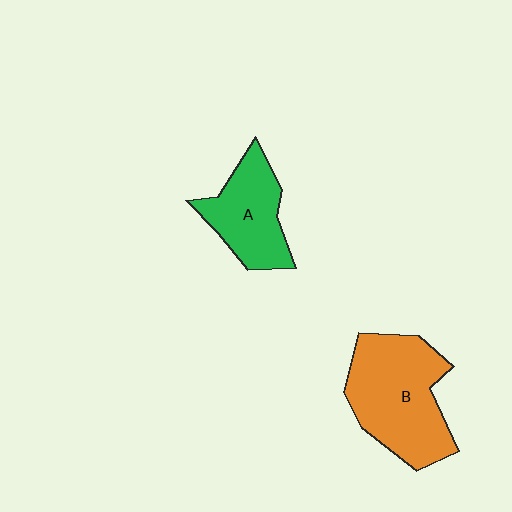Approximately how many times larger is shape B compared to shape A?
Approximately 1.5 times.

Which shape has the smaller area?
Shape A (green).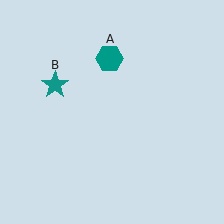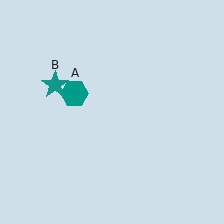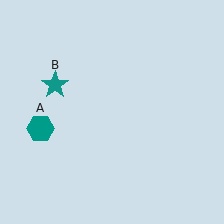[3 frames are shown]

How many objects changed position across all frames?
1 object changed position: teal hexagon (object A).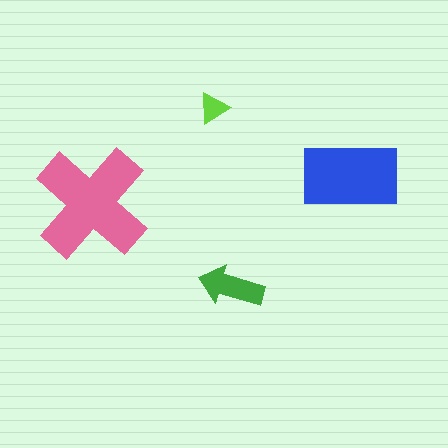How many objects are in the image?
There are 4 objects in the image.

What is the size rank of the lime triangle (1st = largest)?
4th.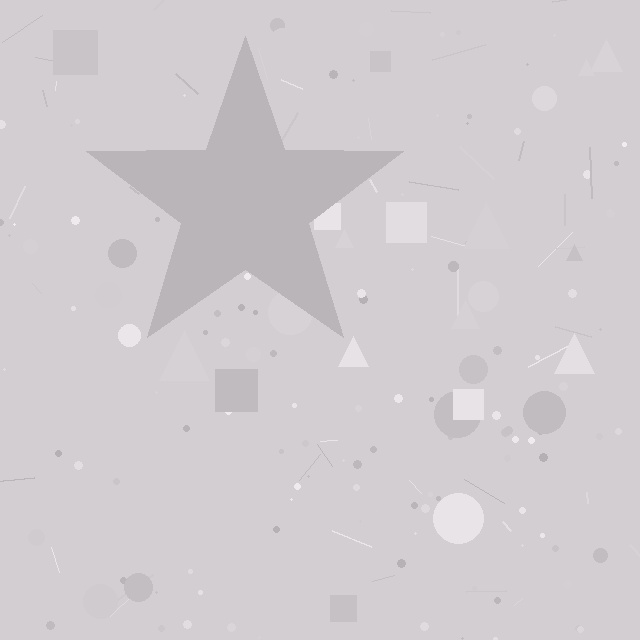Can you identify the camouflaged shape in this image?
The camouflaged shape is a star.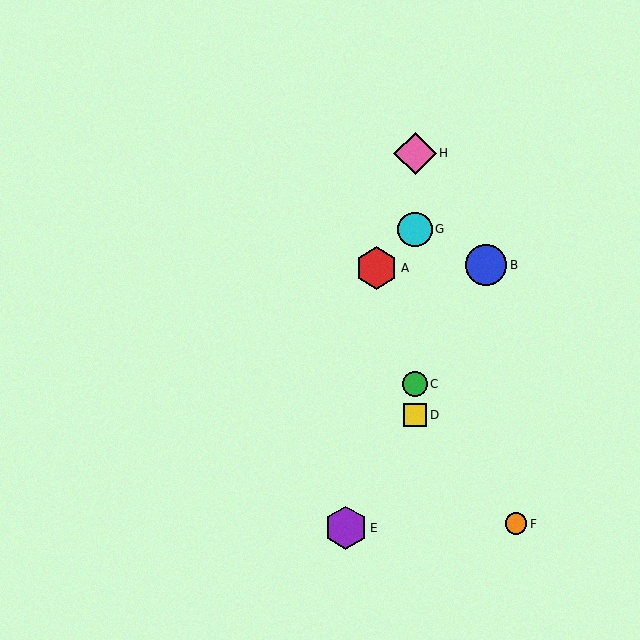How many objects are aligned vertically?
4 objects (C, D, G, H) are aligned vertically.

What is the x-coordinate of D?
Object D is at x≈415.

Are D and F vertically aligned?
No, D is at x≈415 and F is at x≈516.